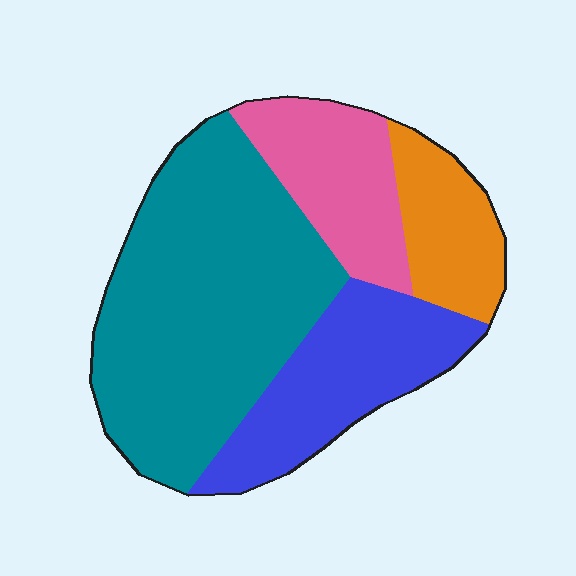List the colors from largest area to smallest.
From largest to smallest: teal, blue, pink, orange.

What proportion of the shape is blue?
Blue takes up between a sixth and a third of the shape.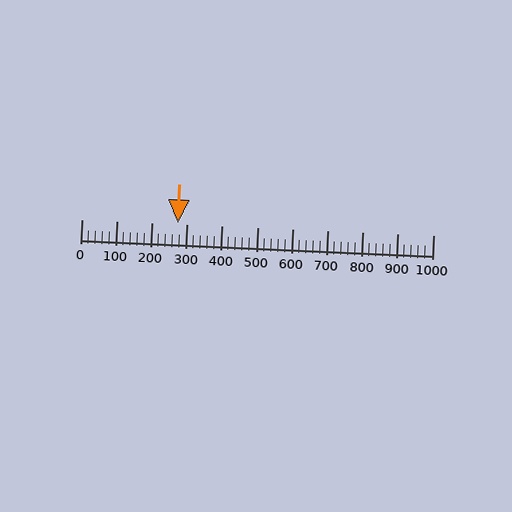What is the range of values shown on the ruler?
The ruler shows values from 0 to 1000.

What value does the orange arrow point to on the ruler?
The orange arrow points to approximately 274.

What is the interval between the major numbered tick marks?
The major tick marks are spaced 100 units apart.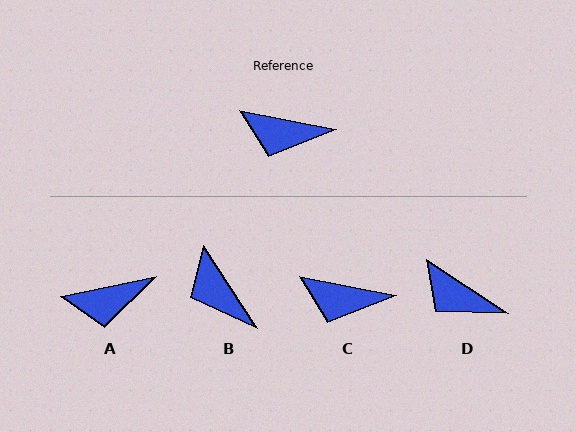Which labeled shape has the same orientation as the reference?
C.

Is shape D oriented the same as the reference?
No, it is off by about 23 degrees.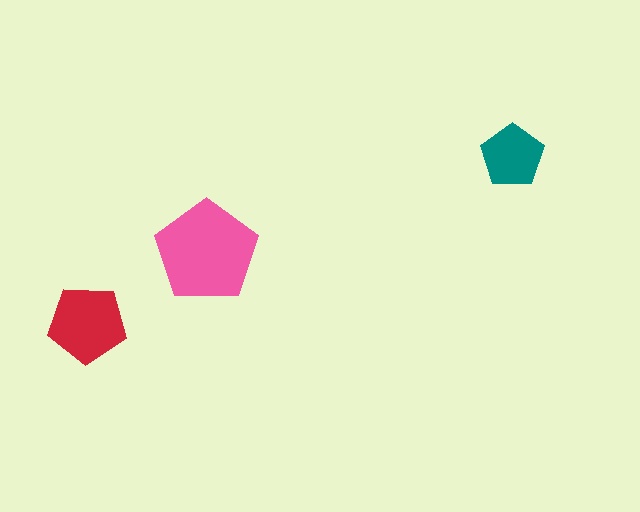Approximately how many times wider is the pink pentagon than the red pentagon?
About 1.5 times wider.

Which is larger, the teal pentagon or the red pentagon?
The red one.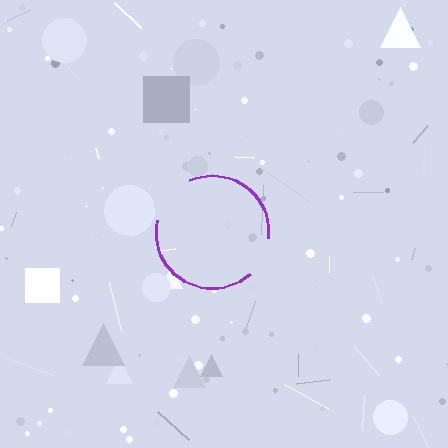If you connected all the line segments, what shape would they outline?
They would outline a circle.